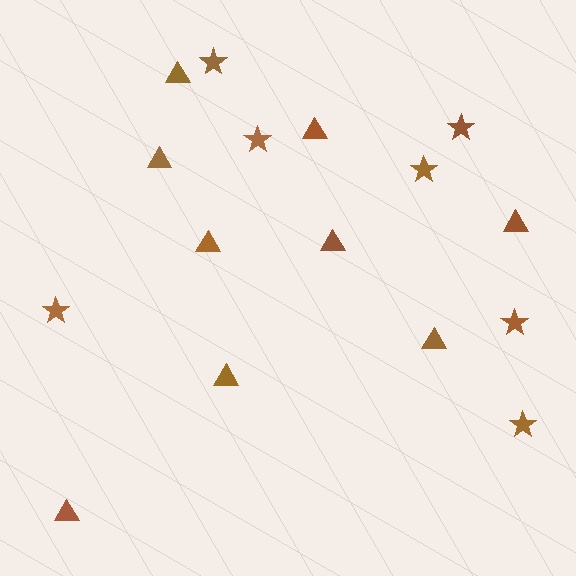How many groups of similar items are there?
There are 2 groups: one group of stars (7) and one group of triangles (9).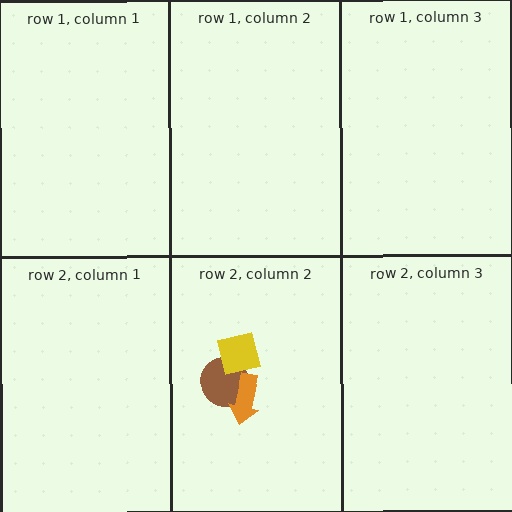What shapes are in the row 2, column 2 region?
The brown circle, the orange arrow, the yellow square.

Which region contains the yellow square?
The row 2, column 2 region.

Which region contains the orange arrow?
The row 2, column 2 region.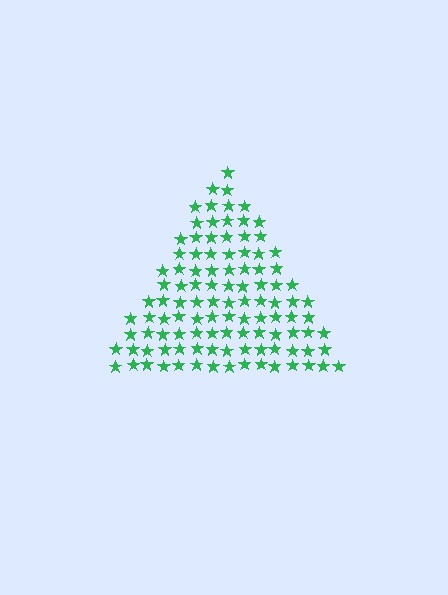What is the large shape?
The large shape is a triangle.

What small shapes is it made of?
It is made of small stars.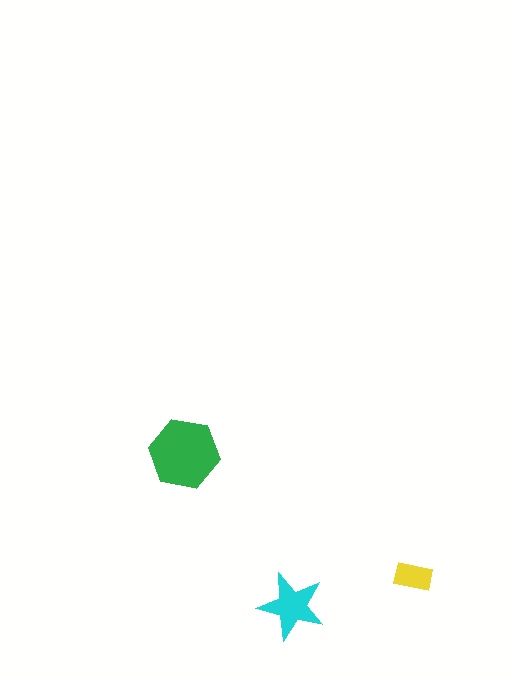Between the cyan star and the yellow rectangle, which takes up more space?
The cyan star.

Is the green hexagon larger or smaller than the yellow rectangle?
Larger.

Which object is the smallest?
The yellow rectangle.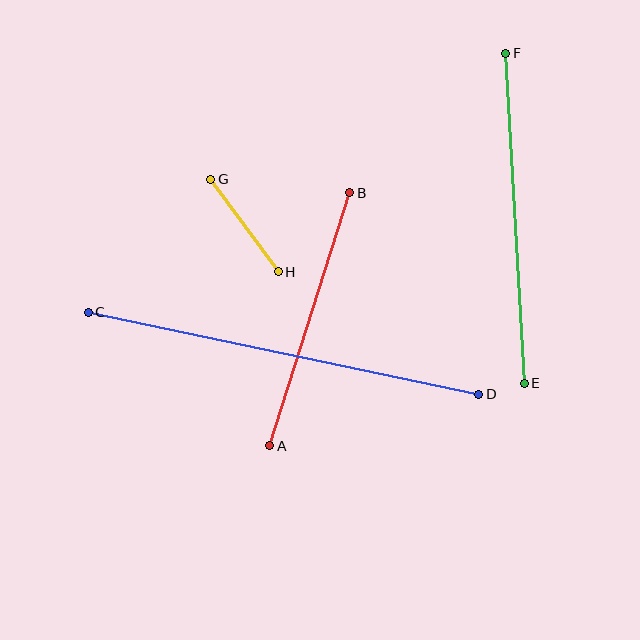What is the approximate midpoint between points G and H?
The midpoint is at approximately (245, 226) pixels.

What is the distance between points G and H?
The distance is approximately 115 pixels.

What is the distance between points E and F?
The distance is approximately 331 pixels.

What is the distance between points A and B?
The distance is approximately 265 pixels.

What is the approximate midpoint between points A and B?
The midpoint is at approximately (310, 319) pixels.